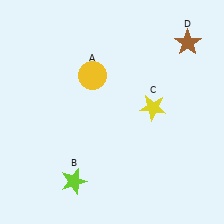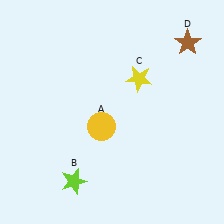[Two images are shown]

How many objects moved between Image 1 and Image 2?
2 objects moved between the two images.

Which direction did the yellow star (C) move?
The yellow star (C) moved up.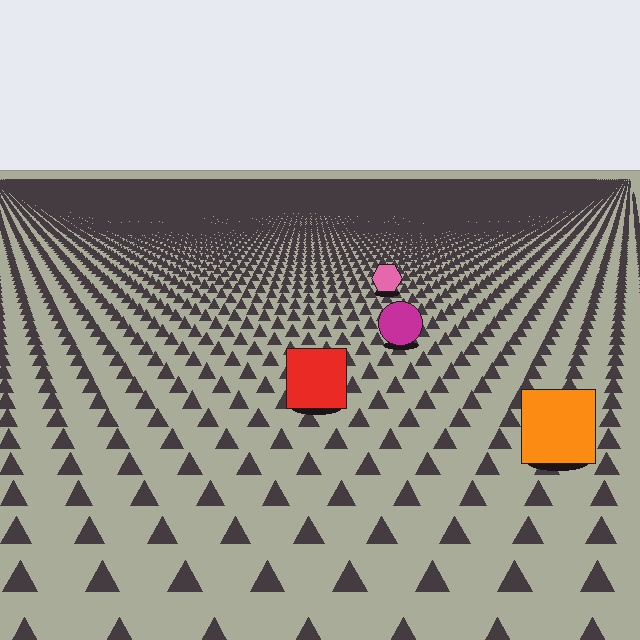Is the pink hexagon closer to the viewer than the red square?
No. The red square is closer — you can tell from the texture gradient: the ground texture is coarser near it.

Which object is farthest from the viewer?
The pink hexagon is farthest from the viewer. It appears smaller and the ground texture around it is denser.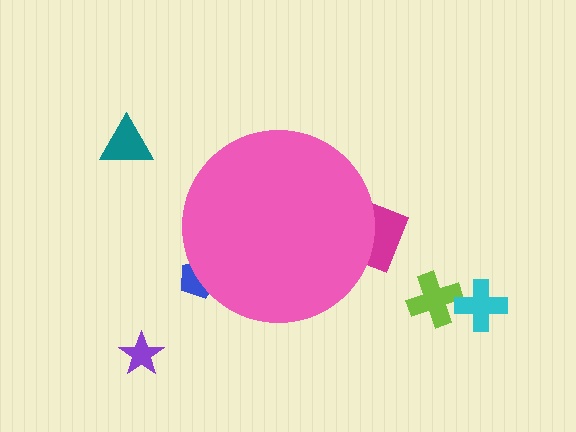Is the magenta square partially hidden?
Yes, the magenta square is partially hidden behind the pink circle.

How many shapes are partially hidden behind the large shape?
2 shapes are partially hidden.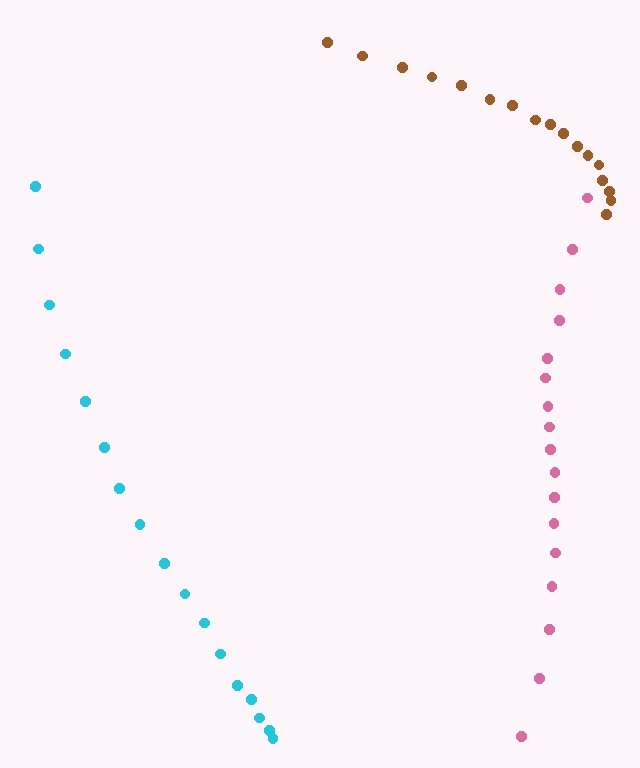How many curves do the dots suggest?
There are 3 distinct paths.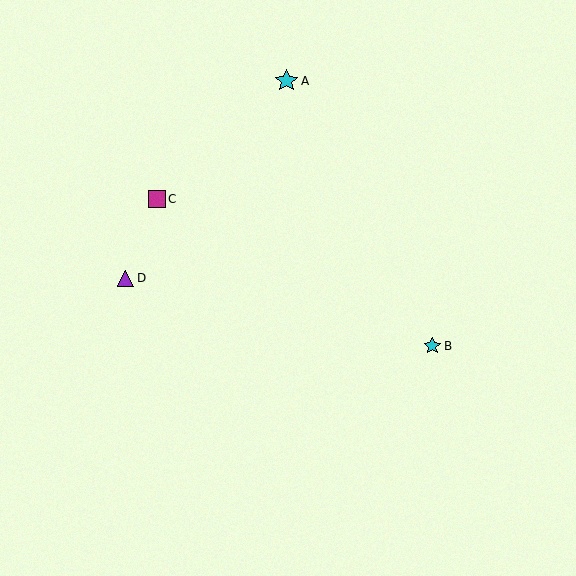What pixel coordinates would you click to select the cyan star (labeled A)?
Click at (286, 81) to select the cyan star A.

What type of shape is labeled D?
Shape D is a purple triangle.